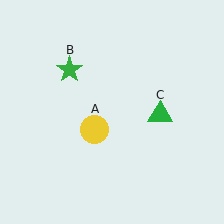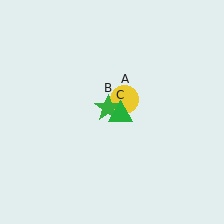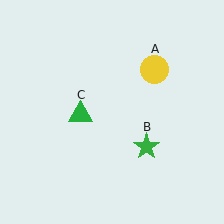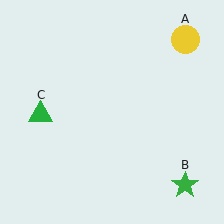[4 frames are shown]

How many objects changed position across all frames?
3 objects changed position: yellow circle (object A), green star (object B), green triangle (object C).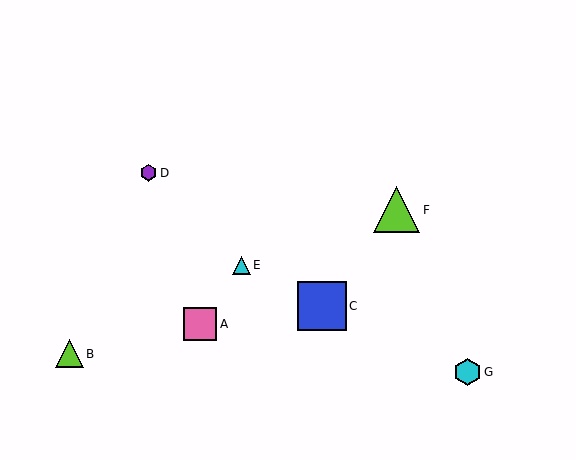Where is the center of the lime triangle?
The center of the lime triangle is at (69, 354).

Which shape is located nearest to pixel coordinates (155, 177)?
The purple hexagon (labeled D) at (149, 173) is nearest to that location.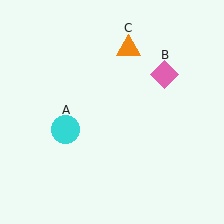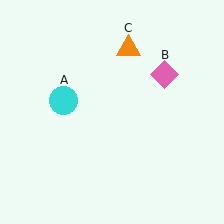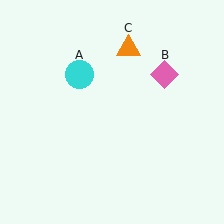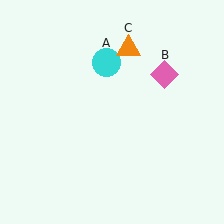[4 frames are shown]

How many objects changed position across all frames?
1 object changed position: cyan circle (object A).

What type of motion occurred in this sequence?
The cyan circle (object A) rotated clockwise around the center of the scene.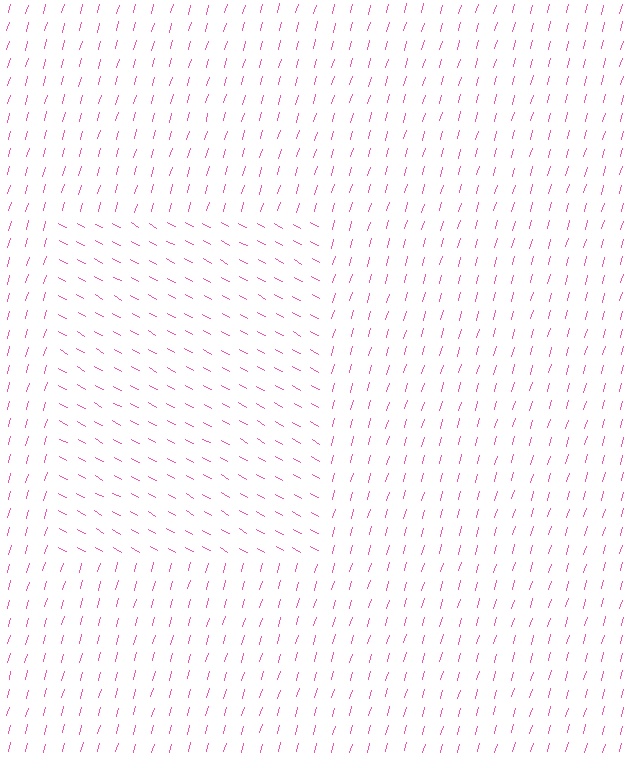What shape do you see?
I see a rectangle.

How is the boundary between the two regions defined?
The boundary is defined purely by a change in line orientation (approximately 77 degrees difference). All lines are the same color and thickness.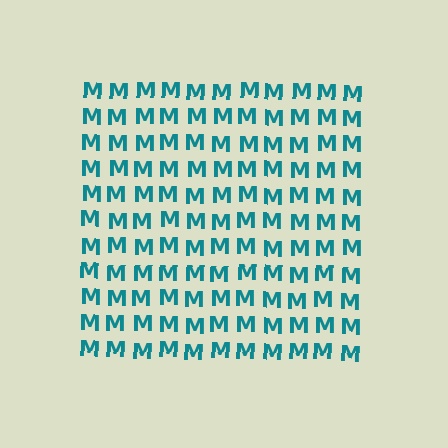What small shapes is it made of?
It is made of small letter M's.